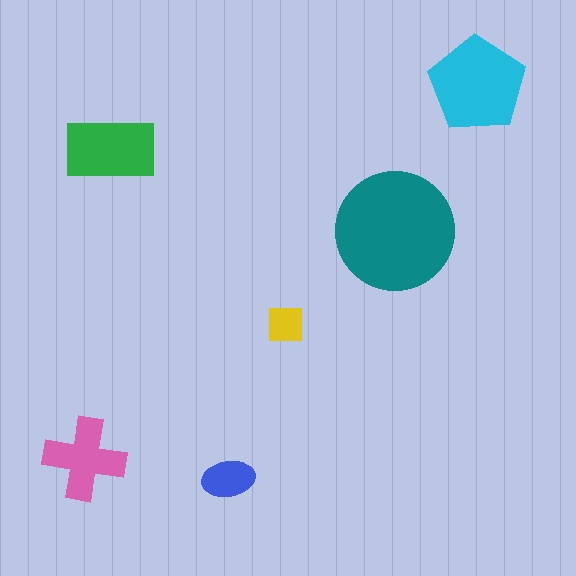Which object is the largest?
The teal circle.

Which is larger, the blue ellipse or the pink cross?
The pink cross.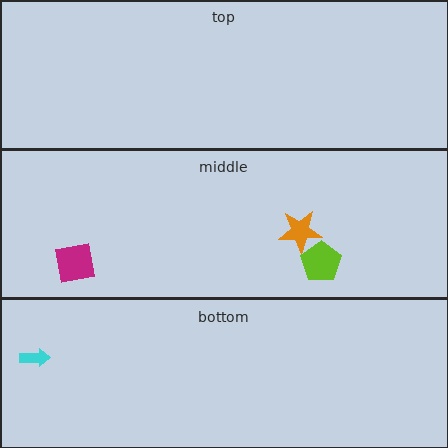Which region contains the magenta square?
The middle region.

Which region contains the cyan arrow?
The bottom region.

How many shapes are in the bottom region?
1.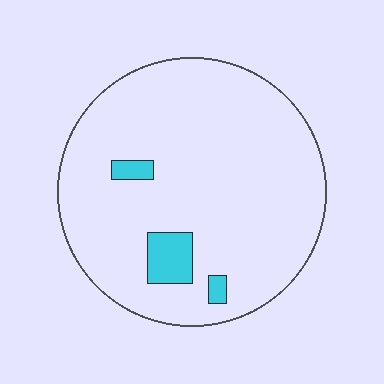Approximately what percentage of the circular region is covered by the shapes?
Approximately 5%.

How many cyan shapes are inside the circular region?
3.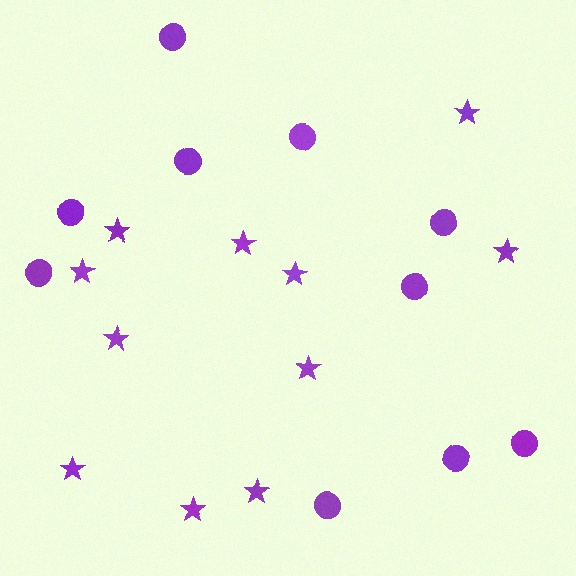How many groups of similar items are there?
There are 2 groups: one group of circles (10) and one group of stars (11).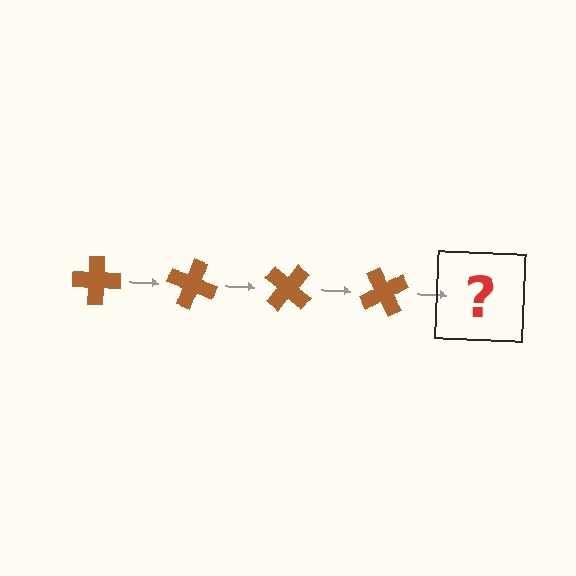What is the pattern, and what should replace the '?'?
The pattern is that the cross rotates 20 degrees each step. The '?' should be a brown cross rotated 80 degrees.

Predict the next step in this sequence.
The next step is a brown cross rotated 80 degrees.